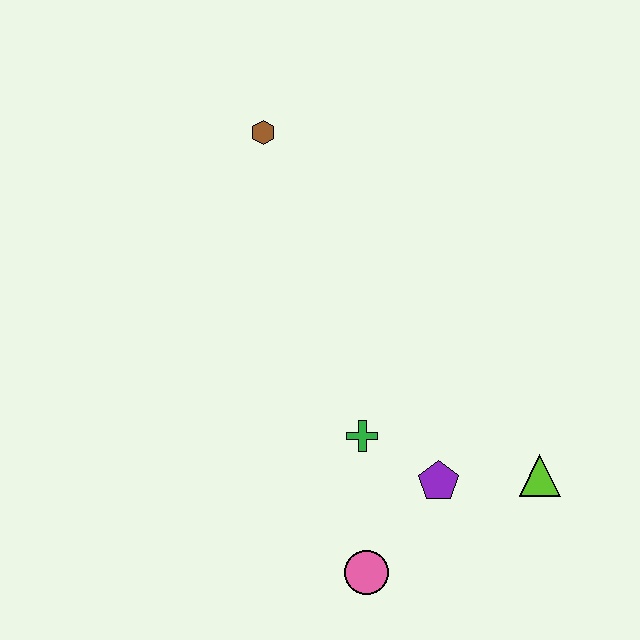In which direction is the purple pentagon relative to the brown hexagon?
The purple pentagon is below the brown hexagon.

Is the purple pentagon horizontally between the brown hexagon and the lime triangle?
Yes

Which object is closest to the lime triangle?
The purple pentagon is closest to the lime triangle.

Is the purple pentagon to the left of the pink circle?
No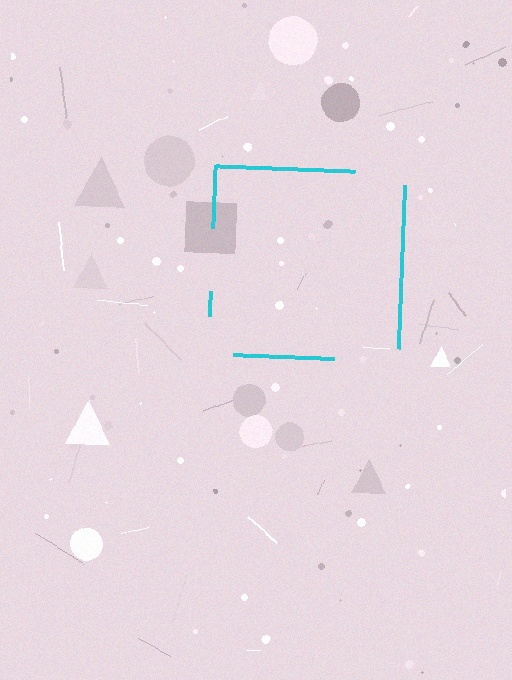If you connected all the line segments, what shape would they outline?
They would outline a square.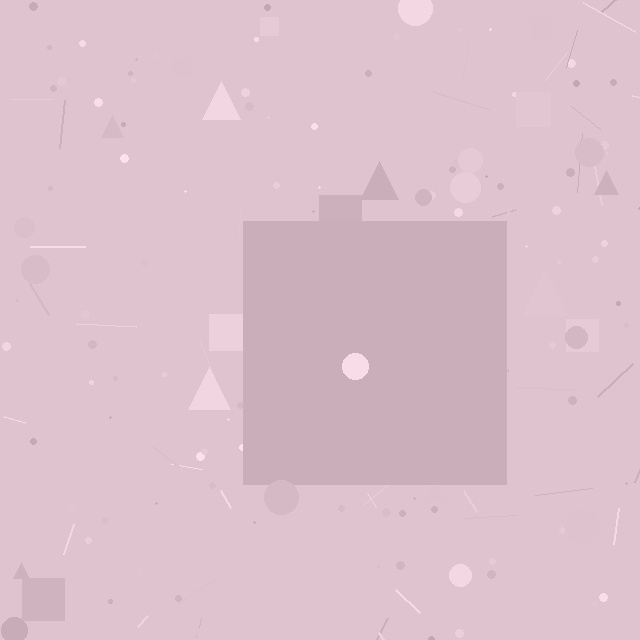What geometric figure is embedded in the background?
A square is embedded in the background.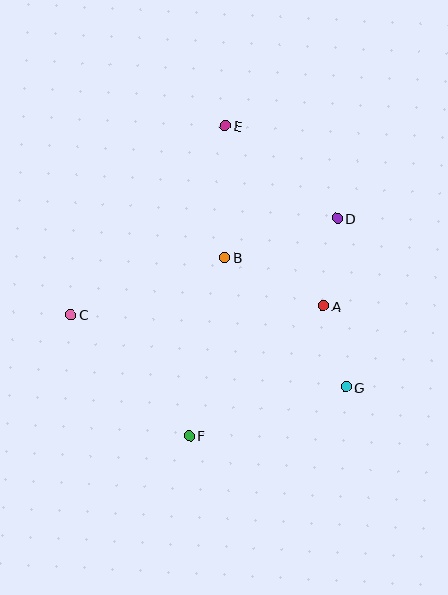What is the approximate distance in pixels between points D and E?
The distance between D and E is approximately 146 pixels.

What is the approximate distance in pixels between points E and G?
The distance between E and G is approximately 288 pixels.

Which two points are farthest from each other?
Points E and F are farthest from each other.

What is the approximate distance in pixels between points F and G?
The distance between F and G is approximately 164 pixels.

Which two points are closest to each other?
Points A and G are closest to each other.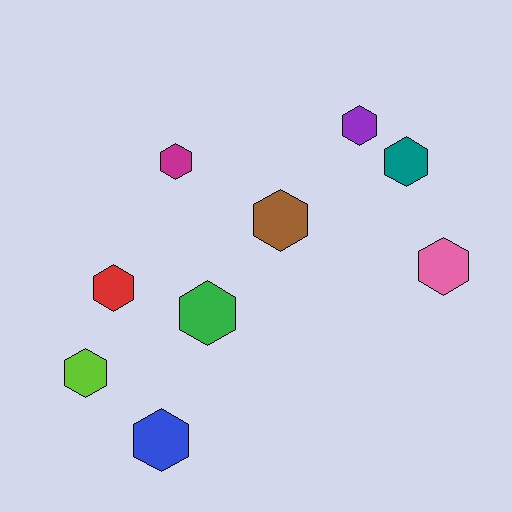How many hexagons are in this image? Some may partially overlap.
There are 9 hexagons.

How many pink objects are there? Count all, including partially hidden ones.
There is 1 pink object.